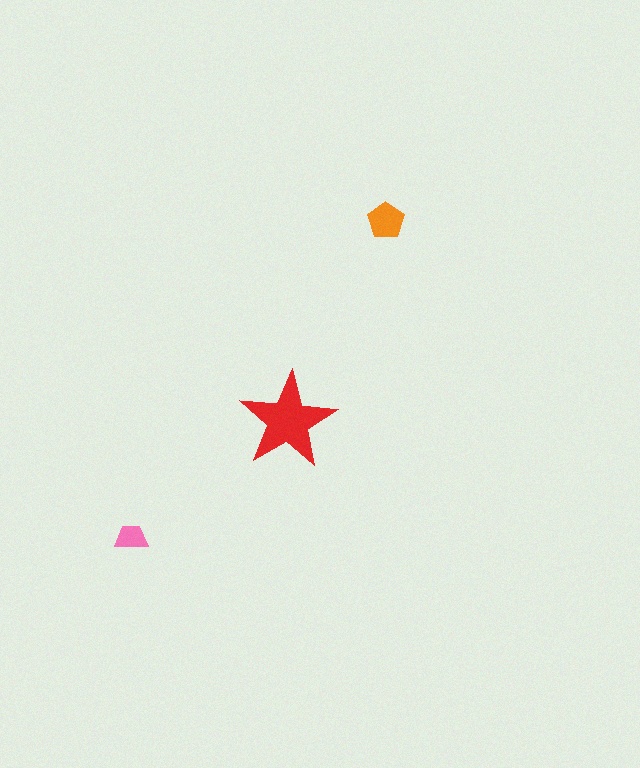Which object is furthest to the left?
The pink trapezoid is leftmost.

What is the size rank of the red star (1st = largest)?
1st.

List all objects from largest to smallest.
The red star, the orange pentagon, the pink trapezoid.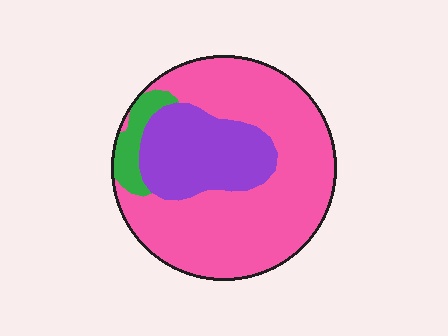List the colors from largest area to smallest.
From largest to smallest: pink, purple, green.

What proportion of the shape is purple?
Purple takes up about one quarter (1/4) of the shape.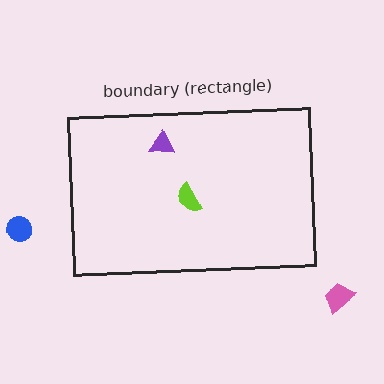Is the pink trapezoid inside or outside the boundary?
Outside.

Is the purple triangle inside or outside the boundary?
Inside.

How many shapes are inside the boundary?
2 inside, 2 outside.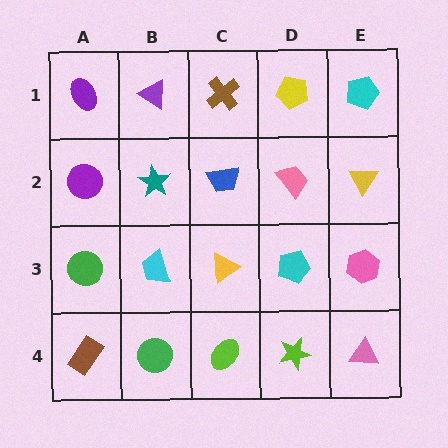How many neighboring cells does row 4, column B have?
3.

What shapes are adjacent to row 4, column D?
A cyan pentagon (row 3, column D), a lime ellipse (row 4, column C), a pink triangle (row 4, column E).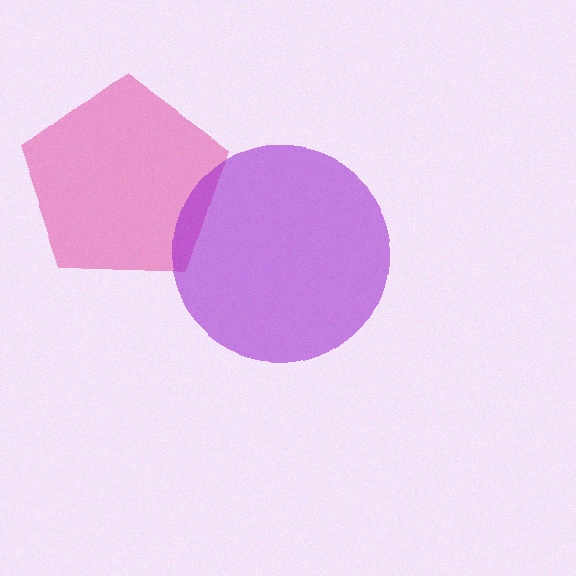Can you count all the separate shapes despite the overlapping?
Yes, there are 2 separate shapes.